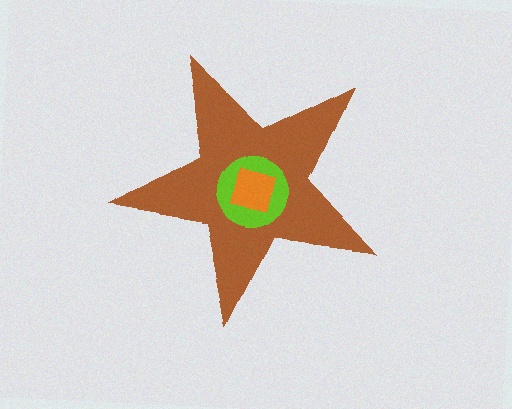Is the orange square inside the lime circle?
Yes.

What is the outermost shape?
The brown star.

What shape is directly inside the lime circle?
The orange square.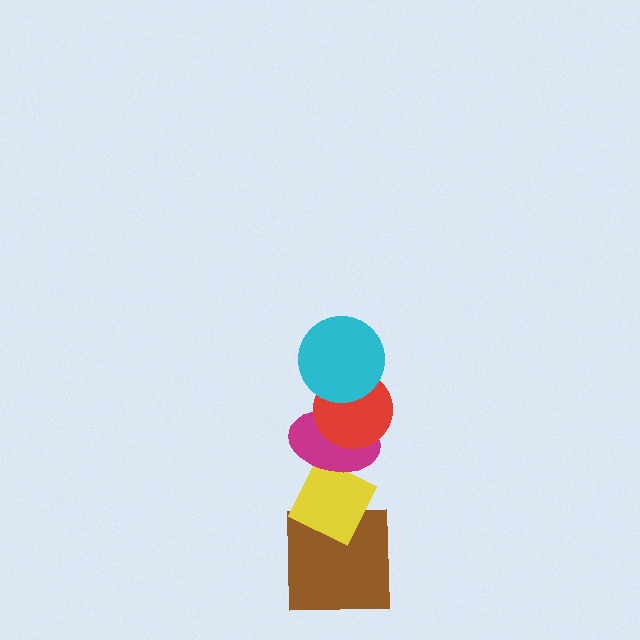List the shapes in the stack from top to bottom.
From top to bottom: the cyan circle, the red circle, the magenta ellipse, the yellow diamond, the brown square.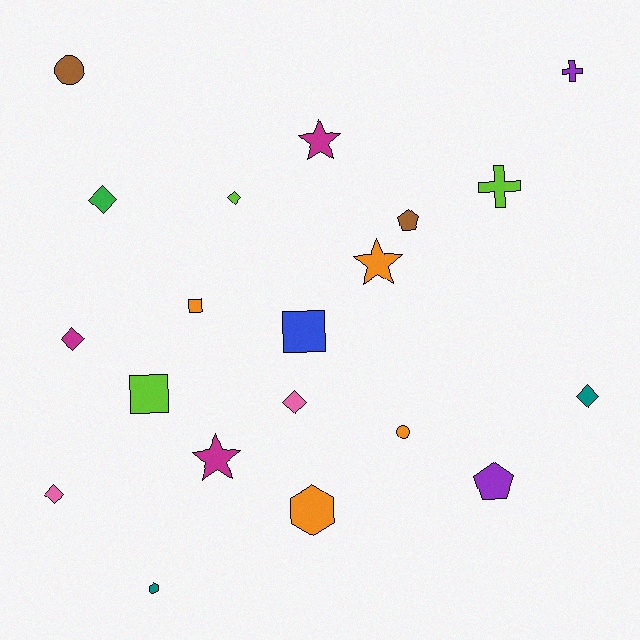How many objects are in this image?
There are 20 objects.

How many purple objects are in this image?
There are 2 purple objects.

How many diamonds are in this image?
There are 6 diamonds.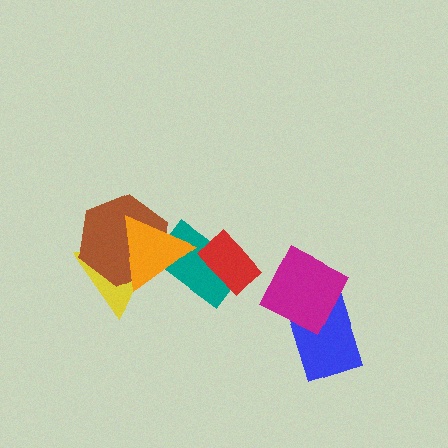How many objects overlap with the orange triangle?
3 objects overlap with the orange triangle.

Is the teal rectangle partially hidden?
Yes, it is partially covered by another shape.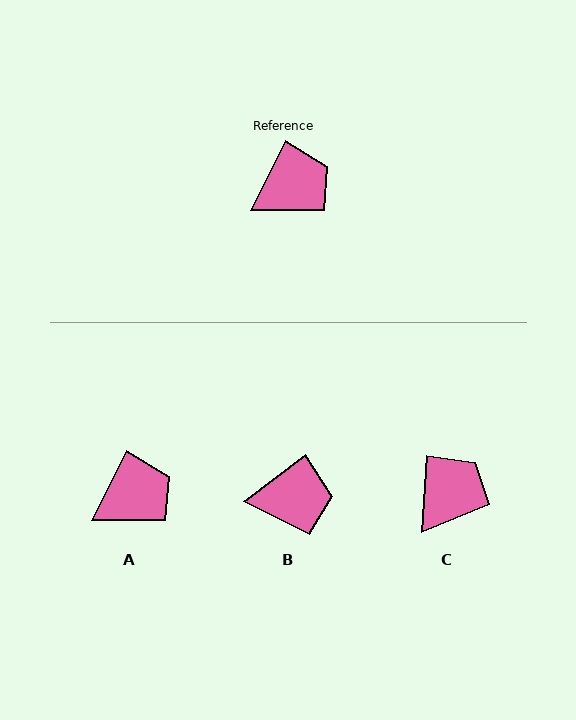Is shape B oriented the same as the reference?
No, it is off by about 26 degrees.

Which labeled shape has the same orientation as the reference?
A.